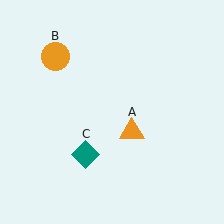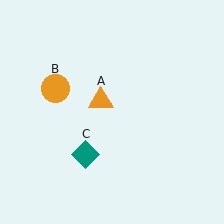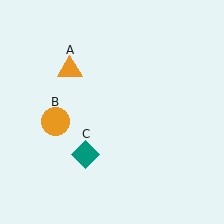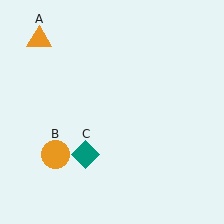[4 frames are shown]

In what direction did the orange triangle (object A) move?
The orange triangle (object A) moved up and to the left.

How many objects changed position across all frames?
2 objects changed position: orange triangle (object A), orange circle (object B).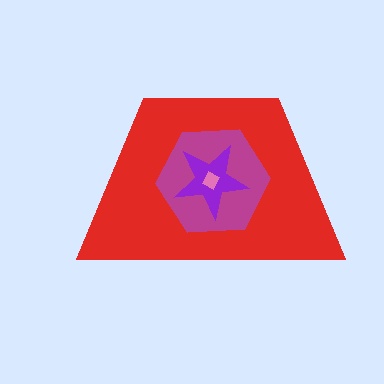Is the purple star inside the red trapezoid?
Yes.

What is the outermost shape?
The red trapezoid.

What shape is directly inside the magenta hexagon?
The purple star.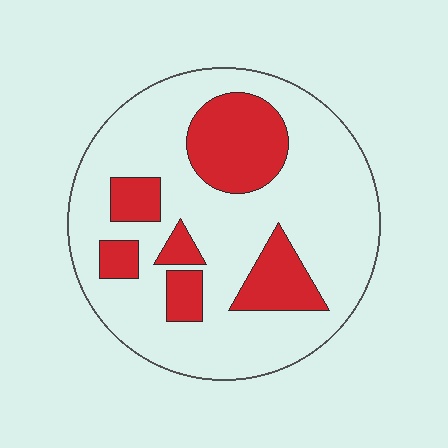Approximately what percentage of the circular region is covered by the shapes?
Approximately 25%.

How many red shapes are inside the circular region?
6.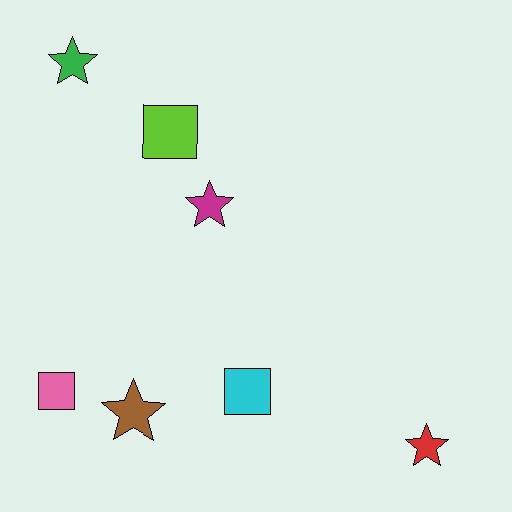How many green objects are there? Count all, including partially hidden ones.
There is 1 green object.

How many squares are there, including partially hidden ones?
There are 3 squares.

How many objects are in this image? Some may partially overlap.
There are 7 objects.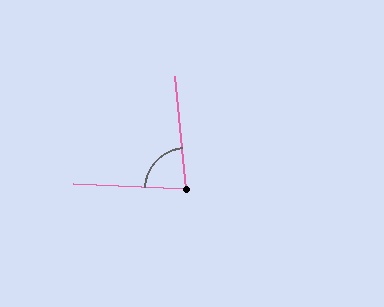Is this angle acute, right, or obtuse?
It is acute.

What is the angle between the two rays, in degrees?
Approximately 82 degrees.